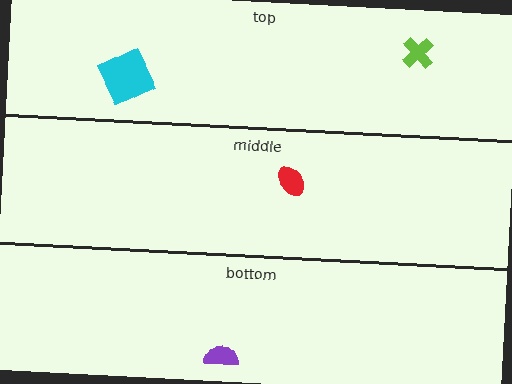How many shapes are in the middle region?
1.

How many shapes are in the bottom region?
1.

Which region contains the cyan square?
The top region.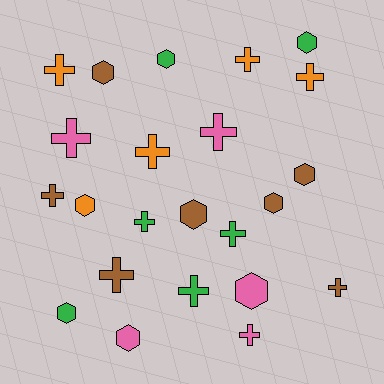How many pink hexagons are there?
There are 2 pink hexagons.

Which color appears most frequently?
Brown, with 7 objects.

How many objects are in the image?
There are 23 objects.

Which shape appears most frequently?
Cross, with 13 objects.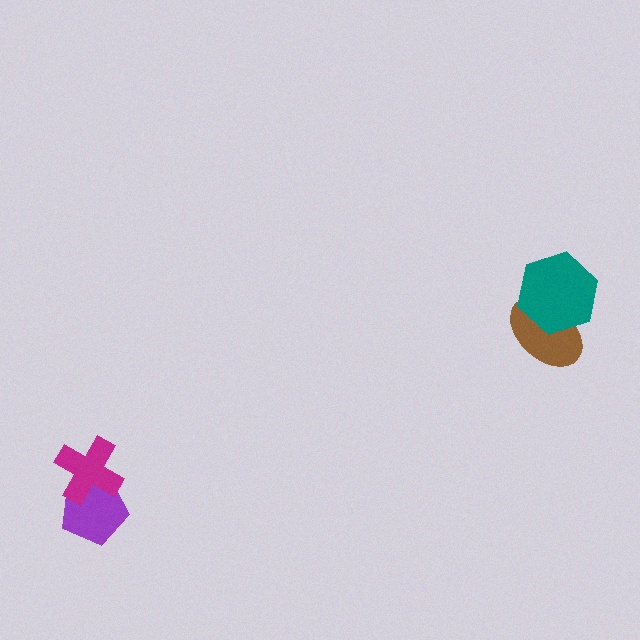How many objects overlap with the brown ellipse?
1 object overlaps with the brown ellipse.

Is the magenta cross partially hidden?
No, no other shape covers it.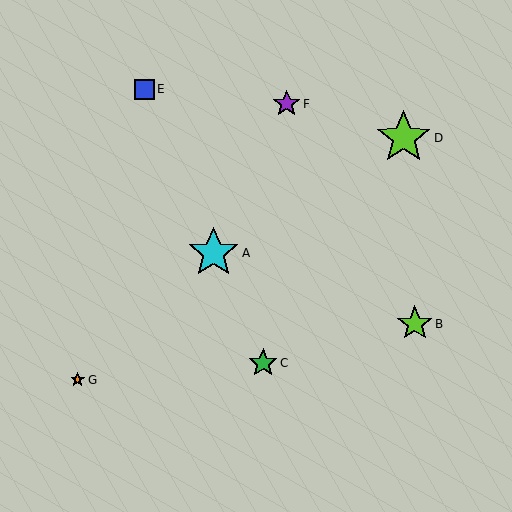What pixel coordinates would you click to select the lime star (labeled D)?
Click at (404, 138) to select the lime star D.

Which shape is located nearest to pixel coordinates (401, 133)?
The lime star (labeled D) at (404, 138) is nearest to that location.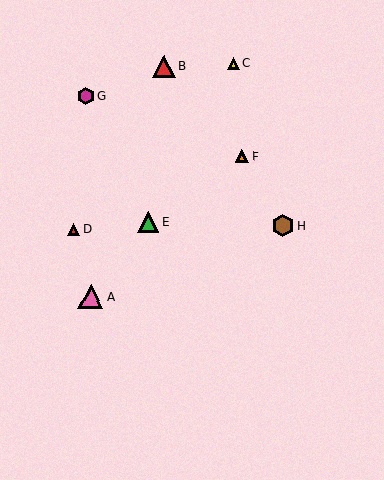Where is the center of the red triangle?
The center of the red triangle is at (74, 229).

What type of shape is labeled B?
Shape B is a red triangle.